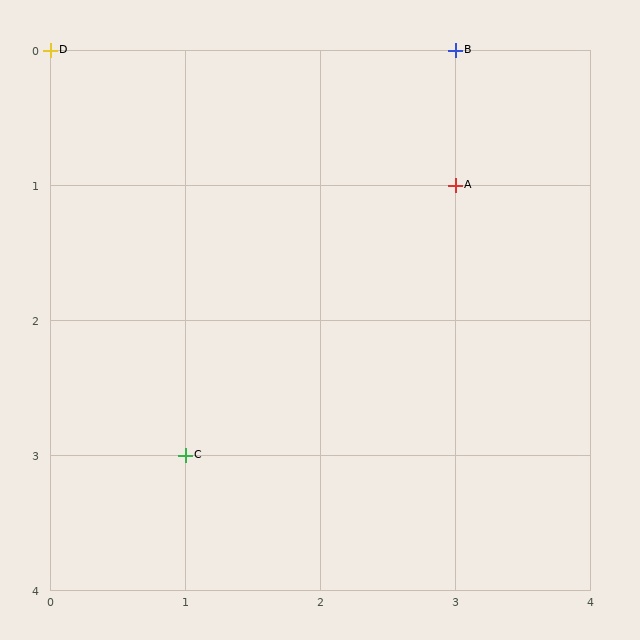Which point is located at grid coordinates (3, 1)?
Point A is at (3, 1).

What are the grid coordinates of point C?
Point C is at grid coordinates (1, 3).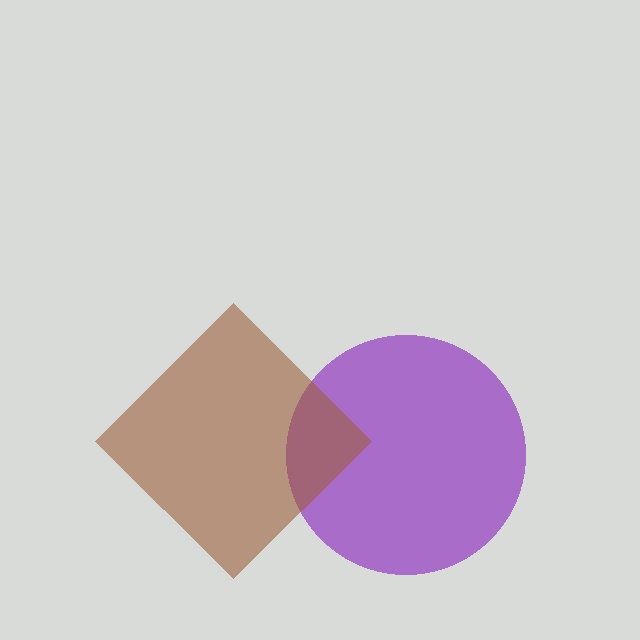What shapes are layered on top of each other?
The layered shapes are: a purple circle, a brown diamond.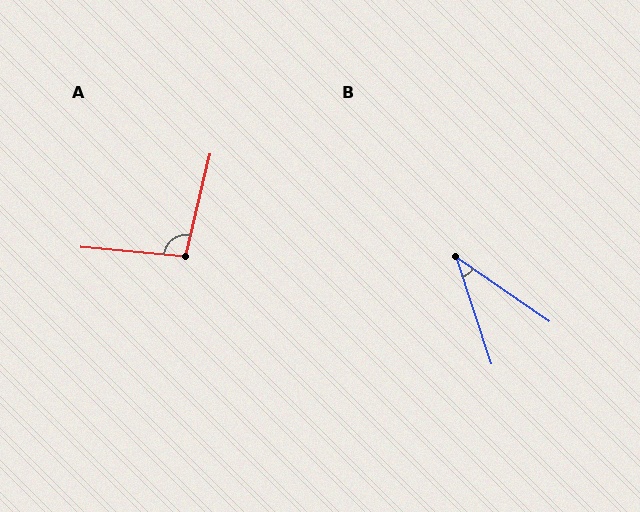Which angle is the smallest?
B, at approximately 37 degrees.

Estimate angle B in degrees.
Approximately 37 degrees.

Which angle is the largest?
A, at approximately 98 degrees.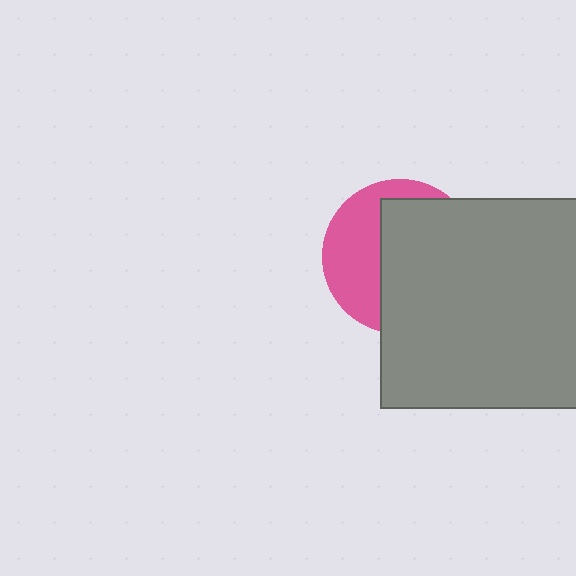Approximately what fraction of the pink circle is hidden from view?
Roughly 61% of the pink circle is hidden behind the gray rectangle.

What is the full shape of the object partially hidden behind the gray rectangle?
The partially hidden object is a pink circle.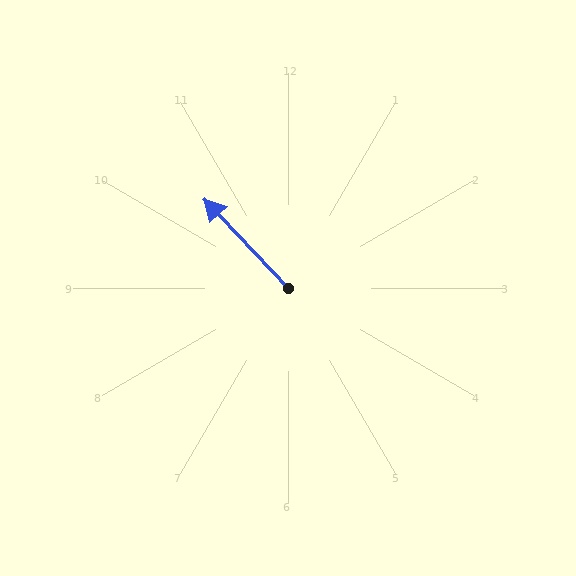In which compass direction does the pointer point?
Northwest.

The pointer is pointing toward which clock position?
Roughly 11 o'clock.